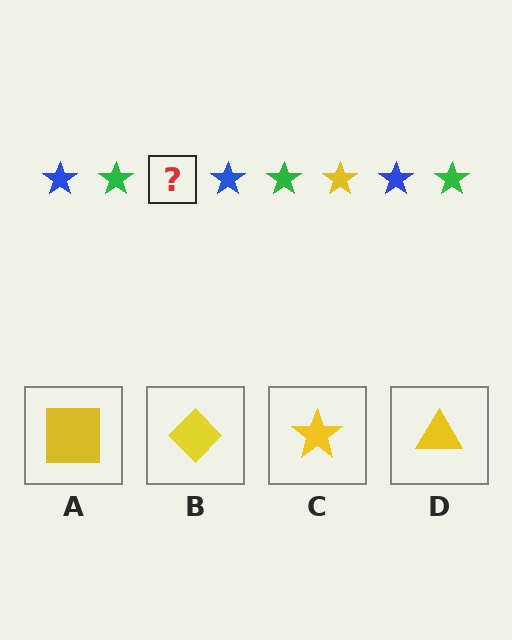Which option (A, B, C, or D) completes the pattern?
C.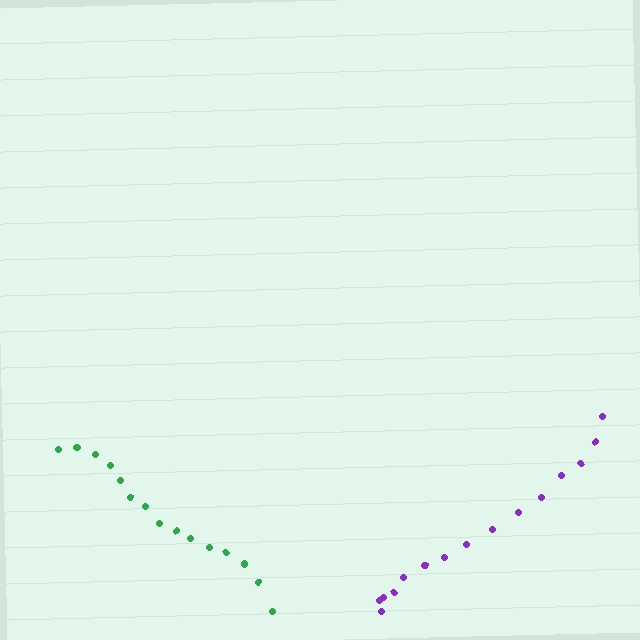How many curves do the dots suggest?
There are 2 distinct paths.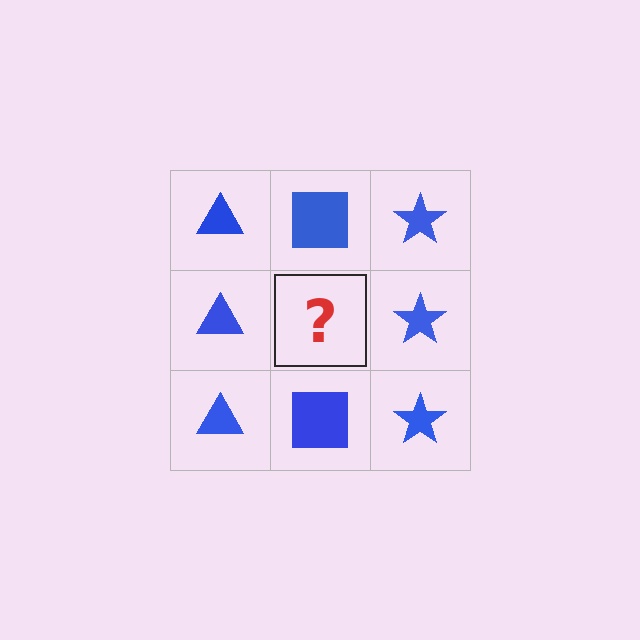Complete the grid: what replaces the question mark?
The question mark should be replaced with a blue square.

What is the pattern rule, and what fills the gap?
The rule is that each column has a consistent shape. The gap should be filled with a blue square.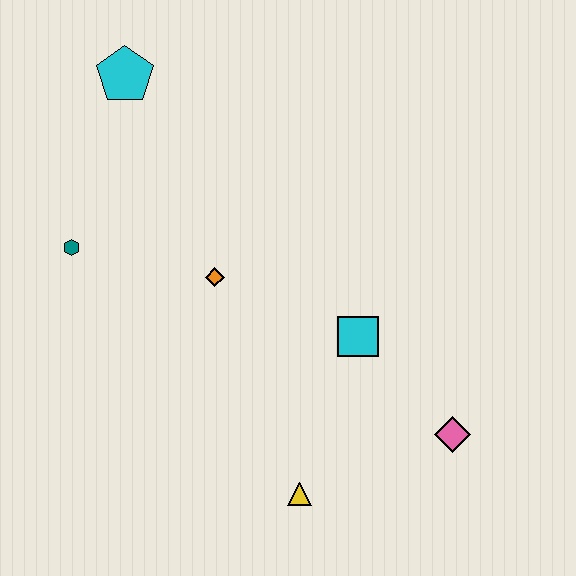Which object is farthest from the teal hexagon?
The pink diamond is farthest from the teal hexagon.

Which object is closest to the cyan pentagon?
The teal hexagon is closest to the cyan pentagon.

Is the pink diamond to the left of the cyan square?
No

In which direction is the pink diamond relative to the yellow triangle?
The pink diamond is to the right of the yellow triangle.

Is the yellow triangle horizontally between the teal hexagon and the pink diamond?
Yes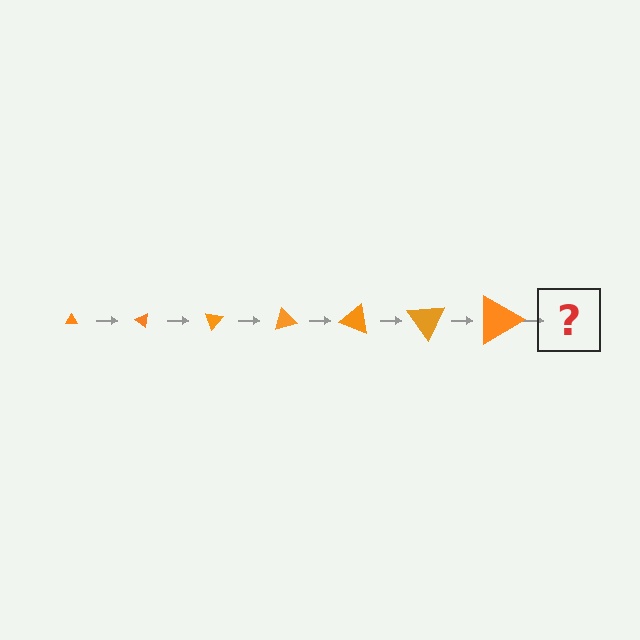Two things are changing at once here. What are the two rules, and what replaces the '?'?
The two rules are that the triangle grows larger each step and it rotates 35 degrees each step. The '?' should be a triangle, larger than the previous one and rotated 245 degrees from the start.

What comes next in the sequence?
The next element should be a triangle, larger than the previous one and rotated 245 degrees from the start.